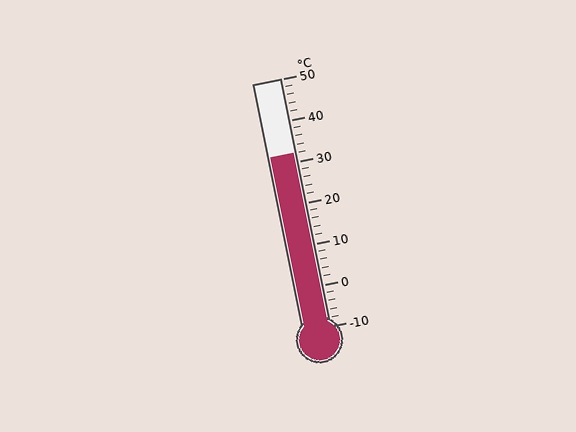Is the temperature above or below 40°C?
The temperature is below 40°C.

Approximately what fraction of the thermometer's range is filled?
The thermometer is filled to approximately 70% of its range.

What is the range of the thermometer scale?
The thermometer scale ranges from -10°C to 50°C.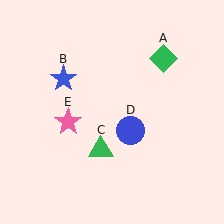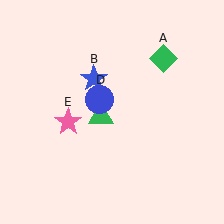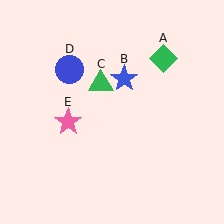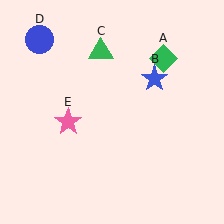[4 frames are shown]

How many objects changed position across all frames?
3 objects changed position: blue star (object B), green triangle (object C), blue circle (object D).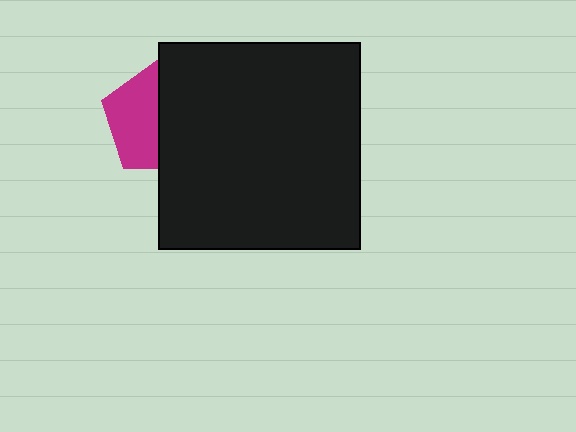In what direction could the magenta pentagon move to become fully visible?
The magenta pentagon could move left. That would shift it out from behind the black rectangle entirely.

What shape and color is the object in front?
The object in front is a black rectangle.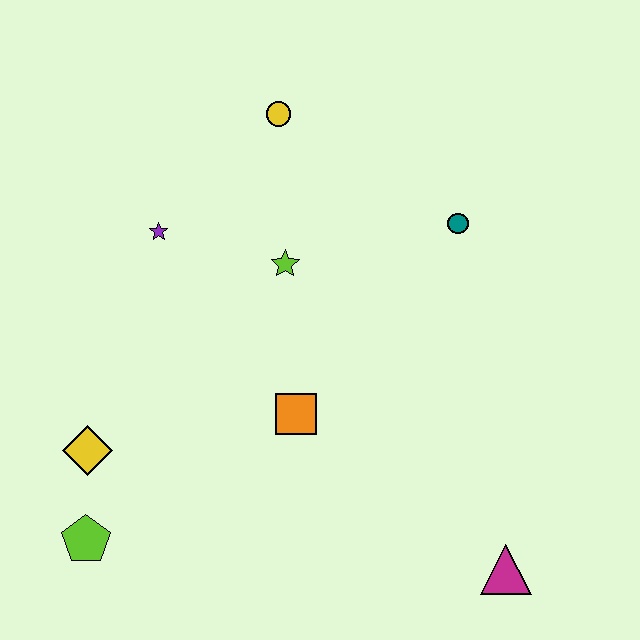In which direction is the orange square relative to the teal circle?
The orange square is below the teal circle.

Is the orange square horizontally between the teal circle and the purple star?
Yes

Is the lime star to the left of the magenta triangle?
Yes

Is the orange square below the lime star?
Yes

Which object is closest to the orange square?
The lime star is closest to the orange square.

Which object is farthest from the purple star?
The magenta triangle is farthest from the purple star.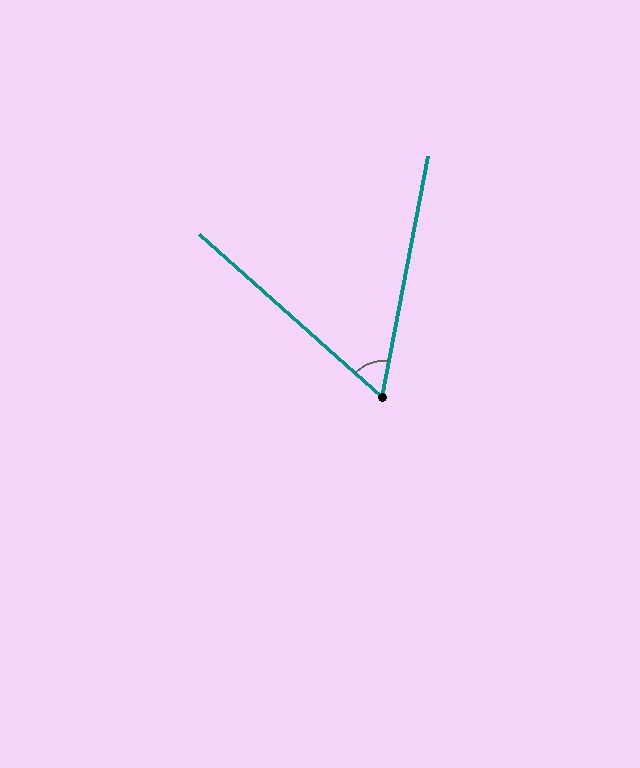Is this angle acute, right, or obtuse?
It is acute.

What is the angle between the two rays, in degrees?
Approximately 59 degrees.